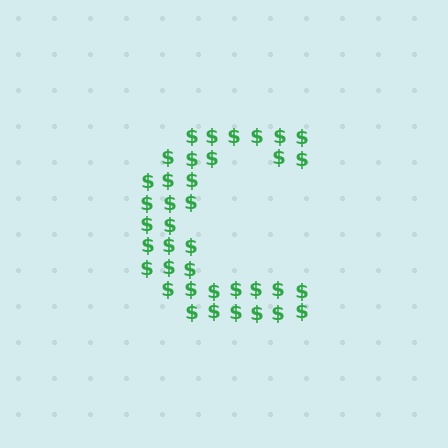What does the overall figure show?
The overall figure shows the letter C.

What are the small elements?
The small elements are dollar signs.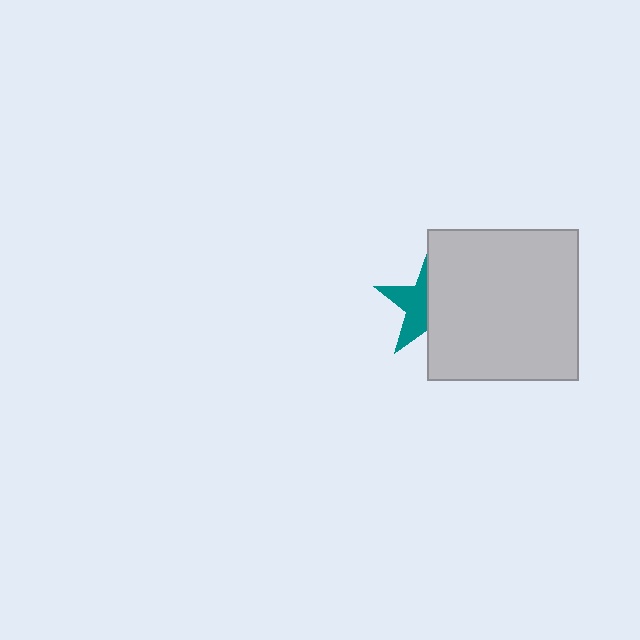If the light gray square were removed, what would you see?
You would see the complete teal star.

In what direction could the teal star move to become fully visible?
The teal star could move left. That would shift it out from behind the light gray square entirely.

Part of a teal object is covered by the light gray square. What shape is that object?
It is a star.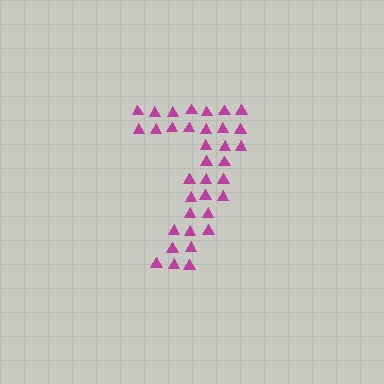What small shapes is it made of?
It is made of small triangles.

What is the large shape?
The large shape is the digit 7.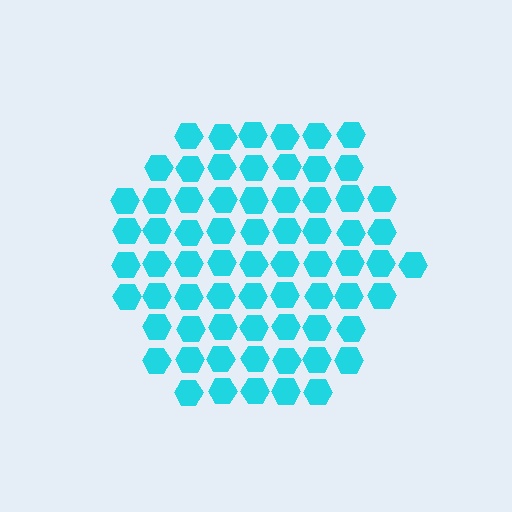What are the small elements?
The small elements are hexagons.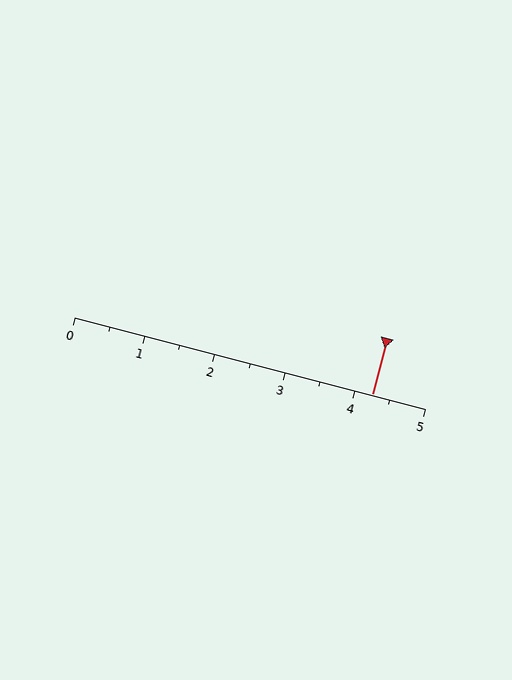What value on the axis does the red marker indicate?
The marker indicates approximately 4.2.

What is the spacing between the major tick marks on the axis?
The major ticks are spaced 1 apart.